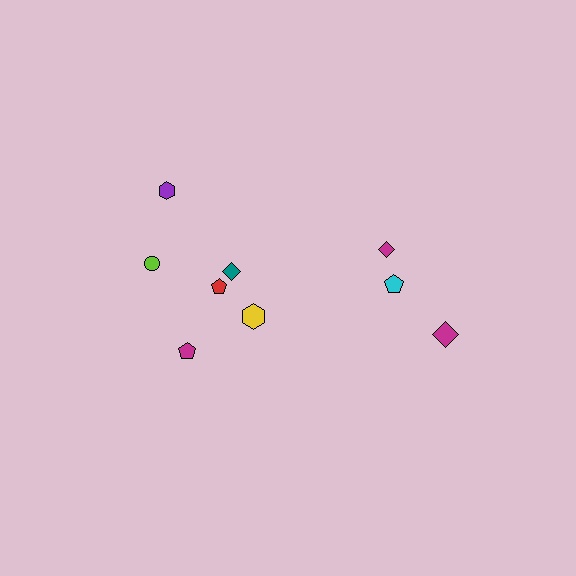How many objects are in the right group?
There are 3 objects.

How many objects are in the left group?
There are 6 objects.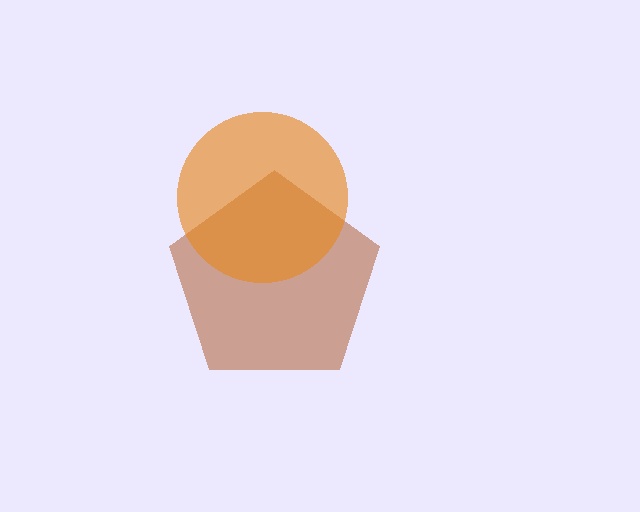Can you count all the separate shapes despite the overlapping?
Yes, there are 2 separate shapes.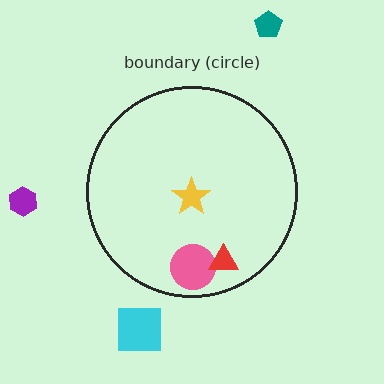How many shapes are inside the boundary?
3 inside, 3 outside.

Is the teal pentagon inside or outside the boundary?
Outside.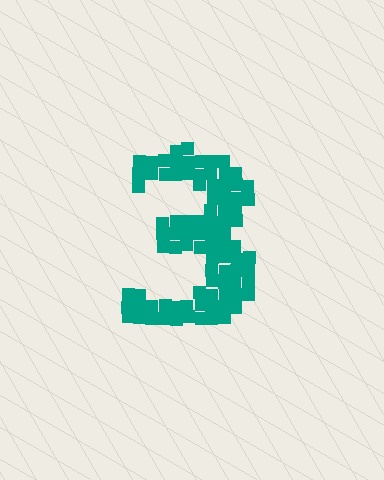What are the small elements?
The small elements are squares.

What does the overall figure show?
The overall figure shows the digit 3.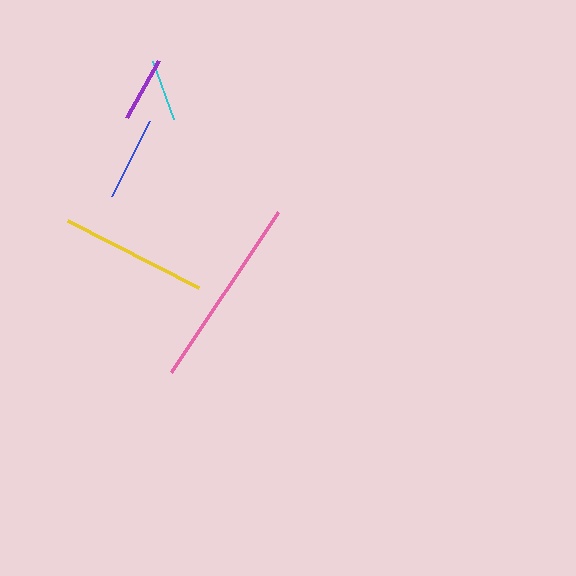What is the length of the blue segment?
The blue segment is approximately 83 pixels long.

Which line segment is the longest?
The pink line is the longest at approximately 193 pixels.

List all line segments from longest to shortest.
From longest to shortest: pink, yellow, blue, purple, cyan.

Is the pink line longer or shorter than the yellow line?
The pink line is longer than the yellow line.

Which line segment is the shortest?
The cyan line is the shortest at approximately 61 pixels.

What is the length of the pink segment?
The pink segment is approximately 193 pixels long.